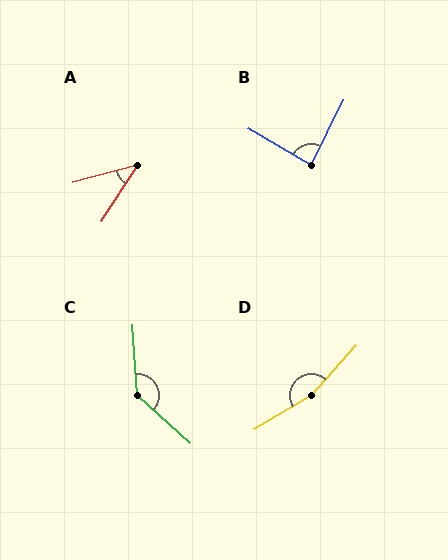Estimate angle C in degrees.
Approximately 136 degrees.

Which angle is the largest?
D, at approximately 163 degrees.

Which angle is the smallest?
A, at approximately 42 degrees.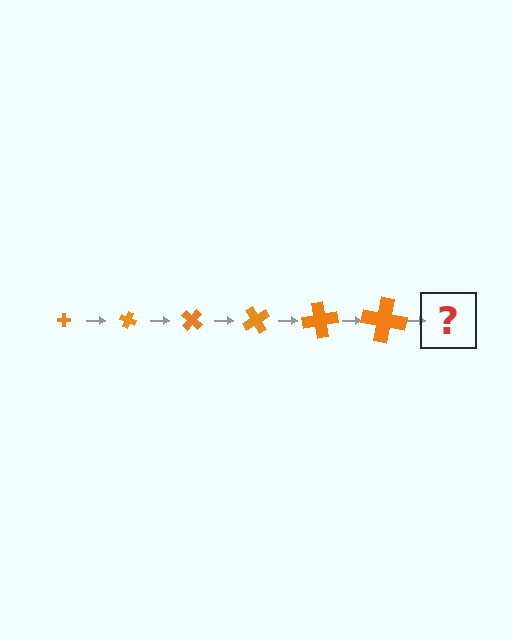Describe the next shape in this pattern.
It should be a cross, larger than the previous one and rotated 120 degrees from the start.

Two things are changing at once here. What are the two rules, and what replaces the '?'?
The two rules are that the cross grows larger each step and it rotates 20 degrees each step. The '?' should be a cross, larger than the previous one and rotated 120 degrees from the start.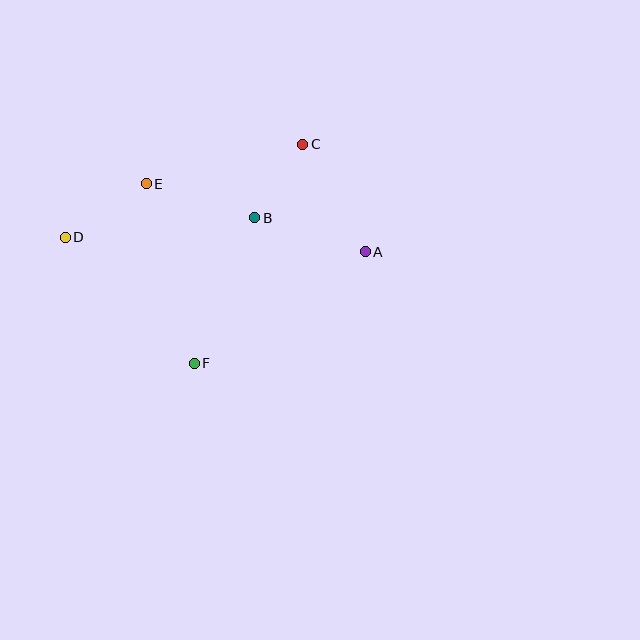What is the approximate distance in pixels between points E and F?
The distance between E and F is approximately 186 pixels.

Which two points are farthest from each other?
Points A and D are farthest from each other.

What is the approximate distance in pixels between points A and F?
The distance between A and F is approximately 204 pixels.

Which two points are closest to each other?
Points B and C are closest to each other.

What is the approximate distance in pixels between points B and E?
The distance between B and E is approximately 113 pixels.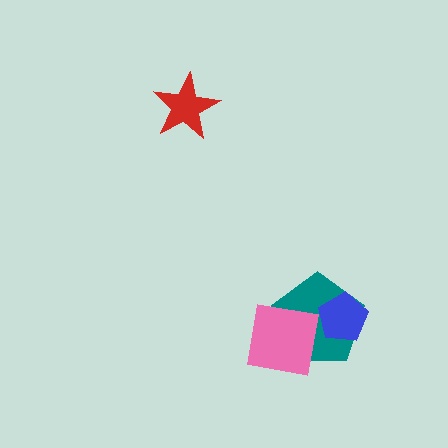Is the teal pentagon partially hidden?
Yes, it is partially covered by another shape.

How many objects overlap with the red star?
0 objects overlap with the red star.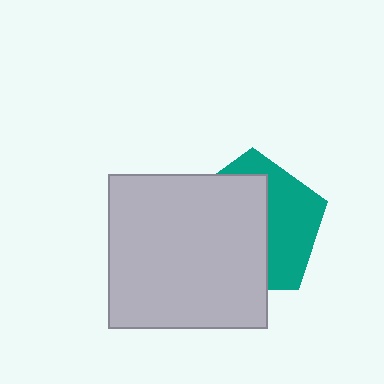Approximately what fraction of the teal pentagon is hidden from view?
Roughly 58% of the teal pentagon is hidden behind the light gray rectangle.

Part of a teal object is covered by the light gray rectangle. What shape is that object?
It is a pentagon.